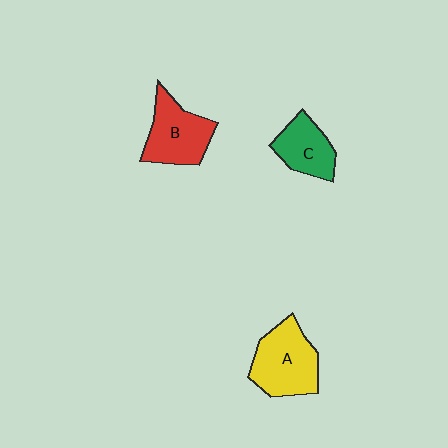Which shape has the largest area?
Shape A (yellow).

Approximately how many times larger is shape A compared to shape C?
Approximately 1.5 times.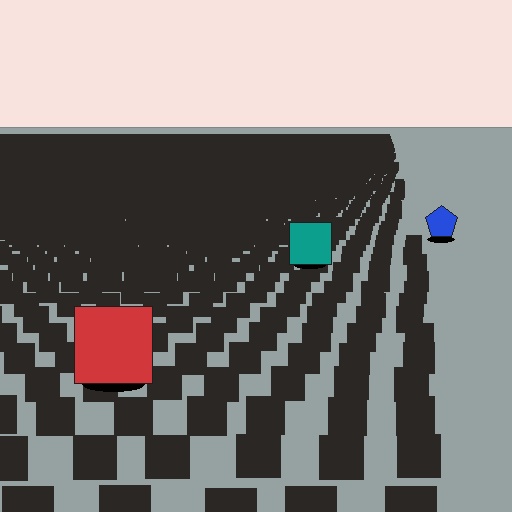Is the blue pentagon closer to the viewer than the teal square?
No. The teal square is closer — you can tell from the texture gradient: the ground texture is coarser near it.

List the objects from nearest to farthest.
From nearest to farthest: the red square, the teal square, the blue pentagon.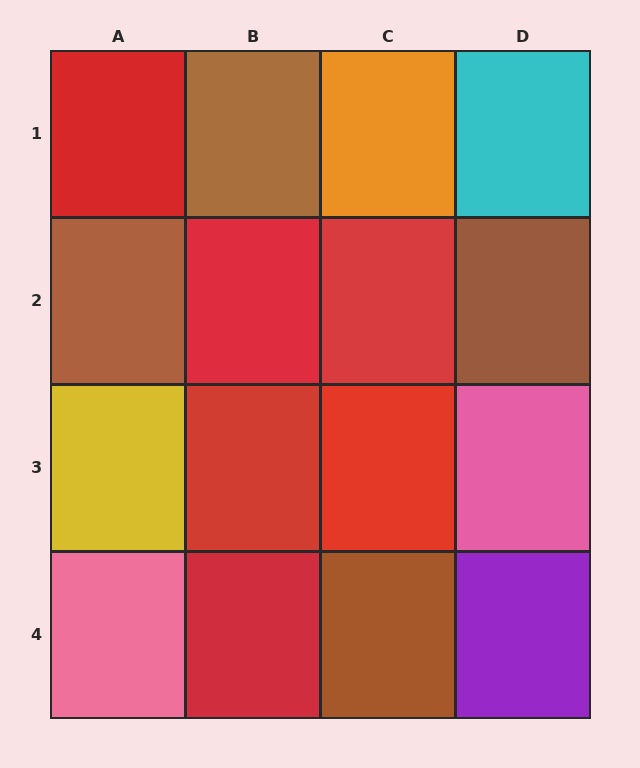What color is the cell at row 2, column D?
Brown.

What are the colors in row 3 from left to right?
Yellow, red, red, pink.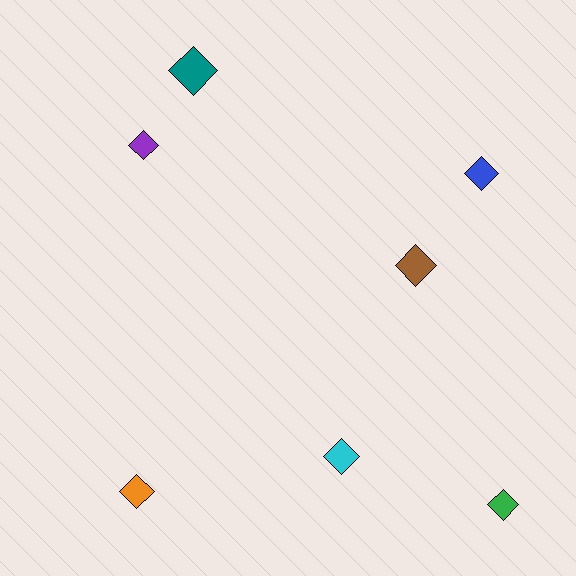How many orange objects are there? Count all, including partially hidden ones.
There is 1 orange object.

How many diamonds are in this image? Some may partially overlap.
There are 7 diamonds.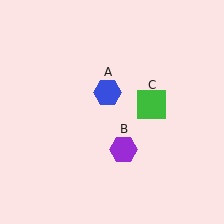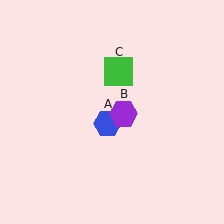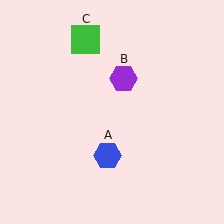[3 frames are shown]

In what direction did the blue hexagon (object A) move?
The blue hexagon (object A) moved down.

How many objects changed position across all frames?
3 objects changed position: blue hexagon (object A), purple hexagon (object B), green square (object C).